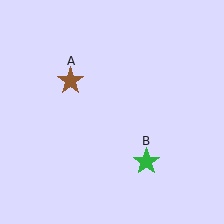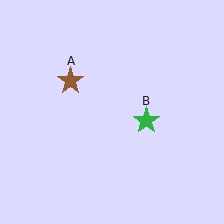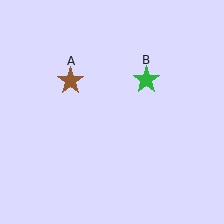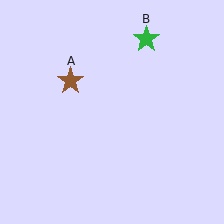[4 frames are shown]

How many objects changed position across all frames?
1 object changed position: green star (object B).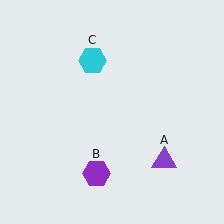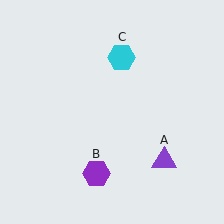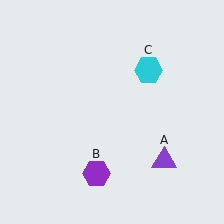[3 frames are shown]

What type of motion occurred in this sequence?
The cyan hexagon (object C) rotated clockwise around the center of the scene.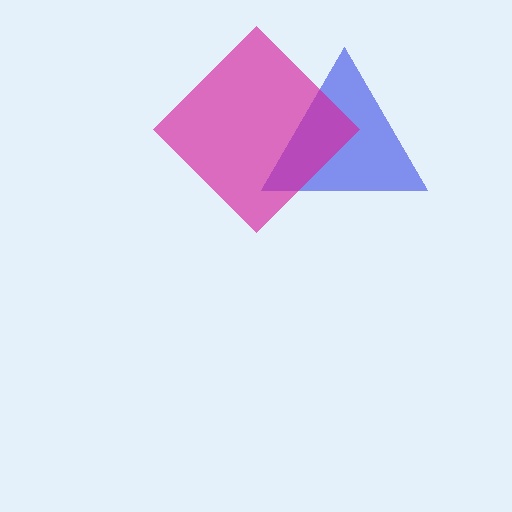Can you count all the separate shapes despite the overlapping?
Yes, there are 2 separate shapes.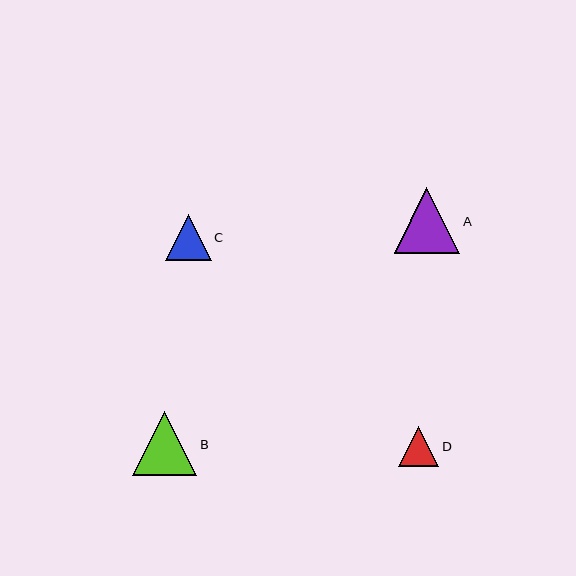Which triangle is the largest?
Triangle A is the largest with a size of approximately 66 pixels.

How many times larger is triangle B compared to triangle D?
Triangle B is approximately 1.6 times the size of triangle D.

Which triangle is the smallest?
Triangle D is the smallest with a size of approximately 40 pixels.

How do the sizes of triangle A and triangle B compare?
Triangle A and triangle B are approximately the same size.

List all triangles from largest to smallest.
From largest to smallest: A, B, C, D.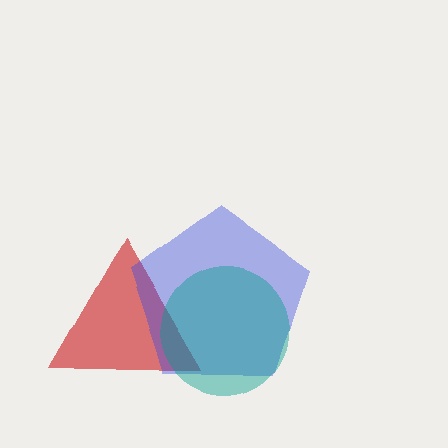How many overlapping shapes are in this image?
There are 3 overlapping shapes in the image.